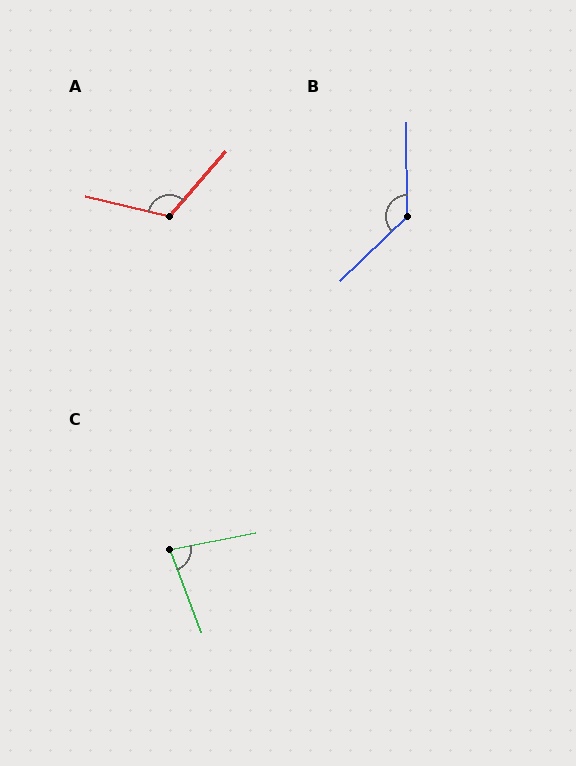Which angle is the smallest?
C, at approximately 80 degrees.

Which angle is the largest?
B, at approximately 134 degrees.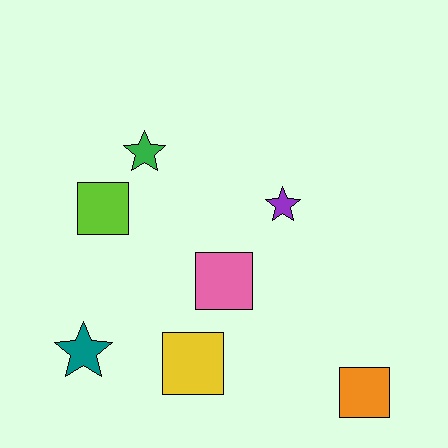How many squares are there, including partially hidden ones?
There are 4 squares.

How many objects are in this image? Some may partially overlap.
There are 7 objects.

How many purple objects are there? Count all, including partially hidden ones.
There is 1 purple object.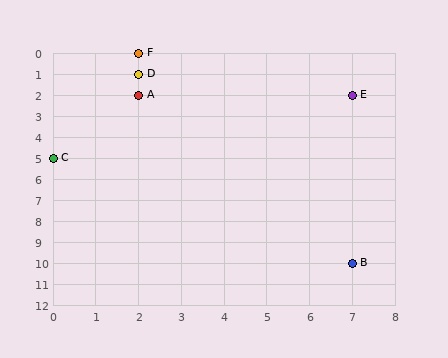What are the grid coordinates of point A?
Point A is at grid coordinates (2, 2).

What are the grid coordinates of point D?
Point D is at grid coordinates (2, 1).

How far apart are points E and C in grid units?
Points E and C are 7 columns and 3 rows apart (about 7.6 grid units diagonally).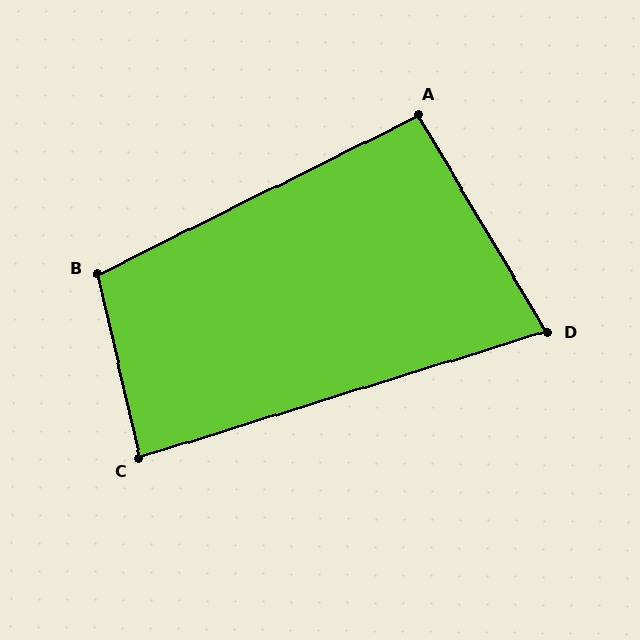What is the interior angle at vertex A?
Approximately 94 degrees (approximately right).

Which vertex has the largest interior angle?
B, at approximately 104 degrees.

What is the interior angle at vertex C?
Approximately 86 degrees (approximately right).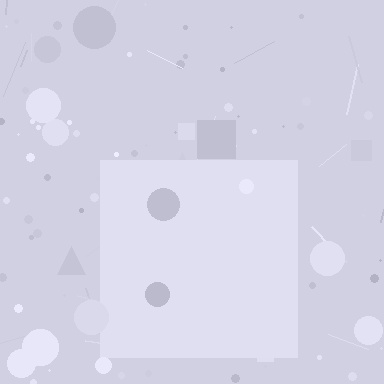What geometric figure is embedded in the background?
A square is embedded in the background.